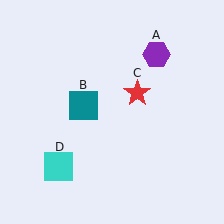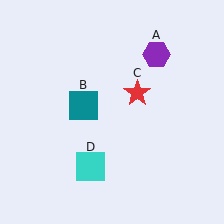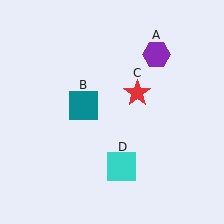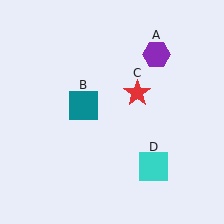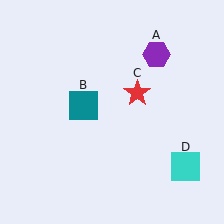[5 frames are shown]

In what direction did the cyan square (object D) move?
The cyan square (object D) moved right.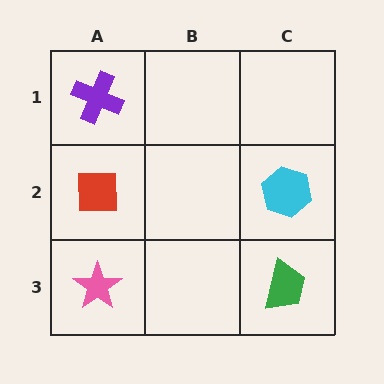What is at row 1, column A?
A purple cross.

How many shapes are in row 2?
2 shapes.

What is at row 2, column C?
A cyan hexagon.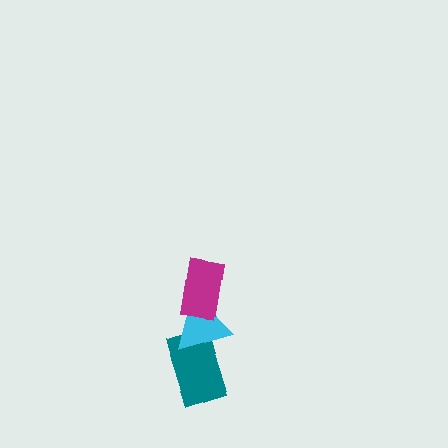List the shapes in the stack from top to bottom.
From top to bottom: the magenta rectangle, the cyan triangle, the teal rectangle.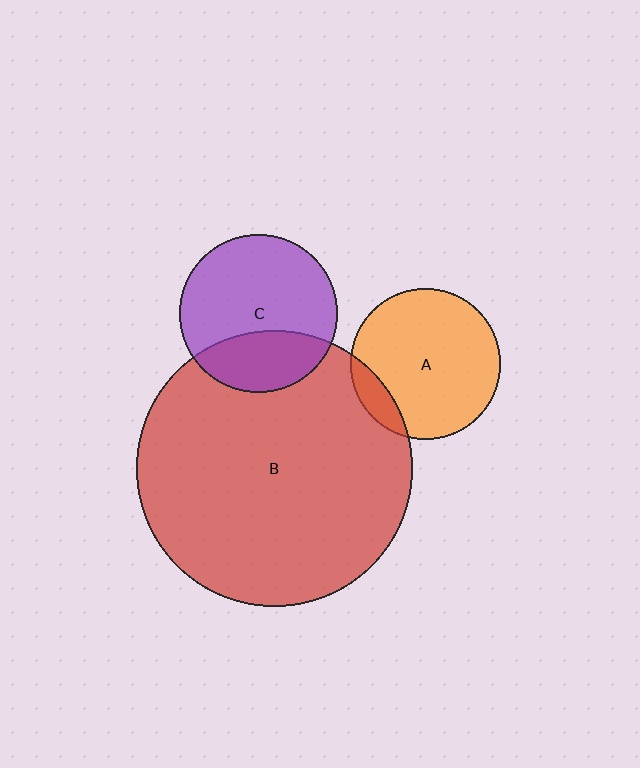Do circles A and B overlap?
Yes.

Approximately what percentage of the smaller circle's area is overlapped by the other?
Approximately 10%.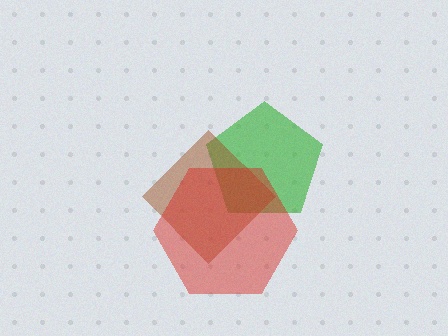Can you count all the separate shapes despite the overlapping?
Yes, there are 3 separate shapes.